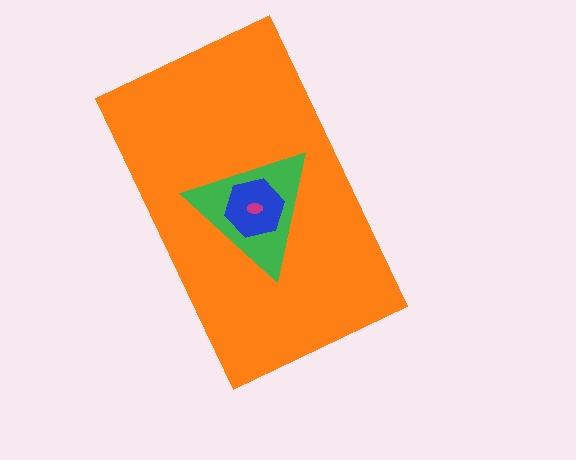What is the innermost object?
The magenta ellipse.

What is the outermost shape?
The orange rectangle.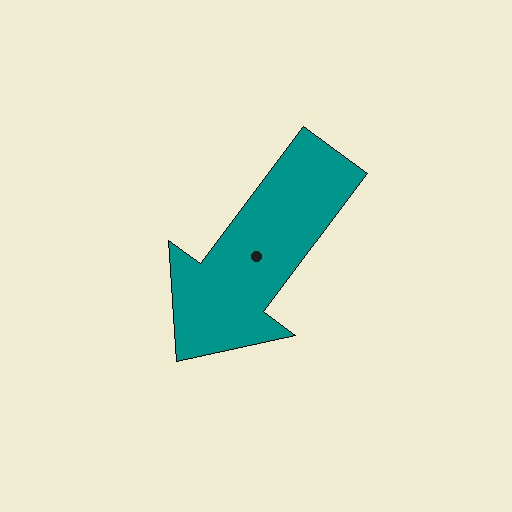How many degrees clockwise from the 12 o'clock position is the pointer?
Approximately 217 degrees.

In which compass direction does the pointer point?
Southwest.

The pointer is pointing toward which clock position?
Roughly 7 o'clock.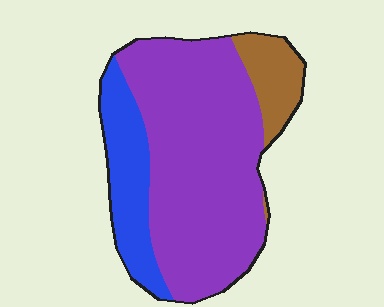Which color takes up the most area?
Purple, at roughly 70%.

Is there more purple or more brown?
Purple.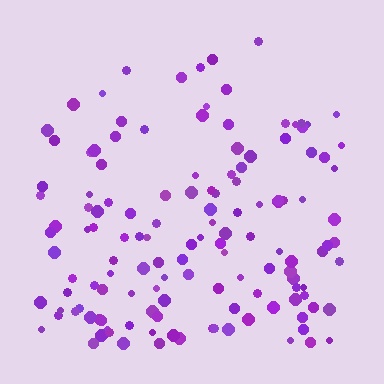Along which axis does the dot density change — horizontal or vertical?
Vertical.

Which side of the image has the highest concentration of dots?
The bottom.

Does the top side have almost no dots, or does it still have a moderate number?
Still a moderate number, just noticeably fewer than the bottom.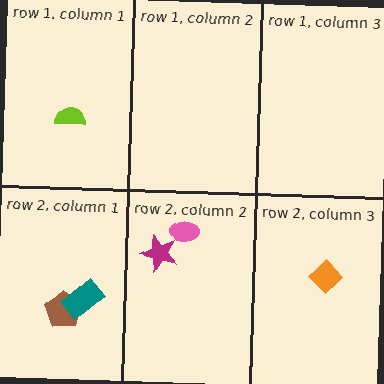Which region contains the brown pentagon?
The row 2, column 1 region.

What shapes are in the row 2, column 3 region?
The orange diamond.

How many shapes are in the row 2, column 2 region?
2.